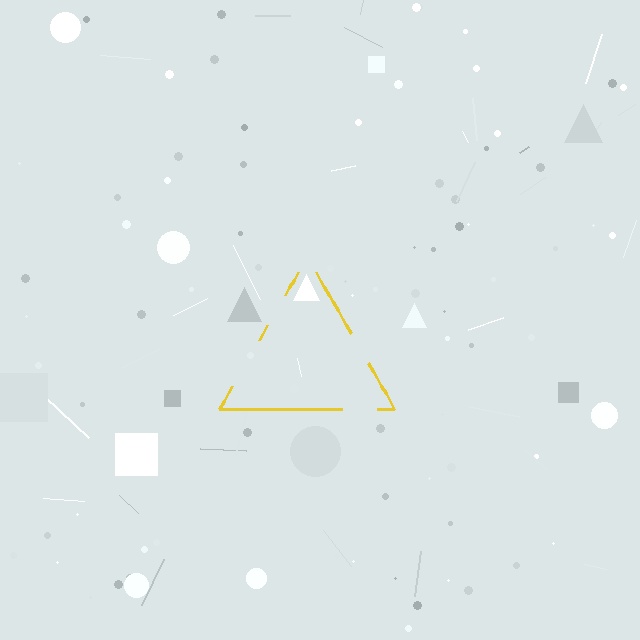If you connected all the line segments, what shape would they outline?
They would outline a triangle.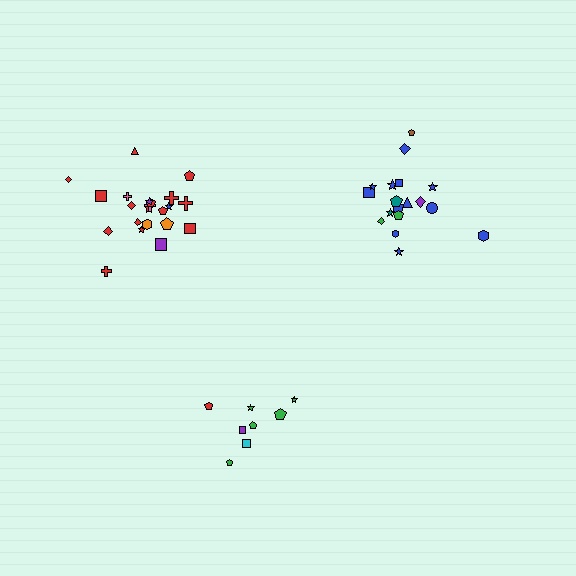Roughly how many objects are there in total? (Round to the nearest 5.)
Roughly 50 objects in total.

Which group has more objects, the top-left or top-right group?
The top-left group.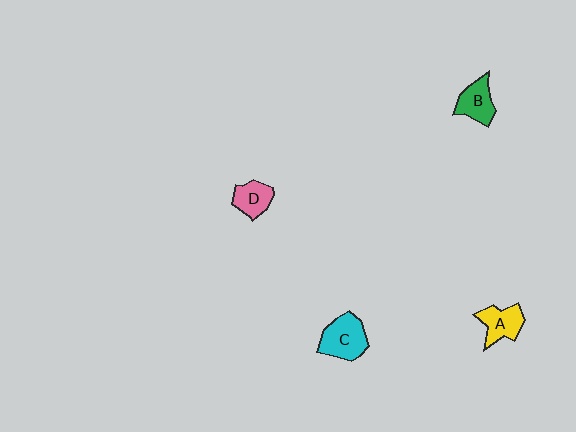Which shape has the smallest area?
Shape D (pink).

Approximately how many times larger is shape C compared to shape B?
Approximately 1.3 times.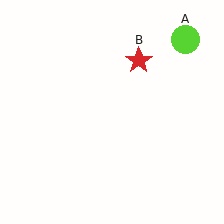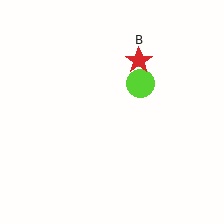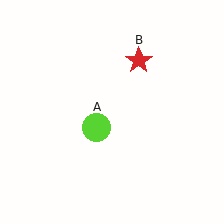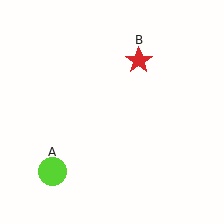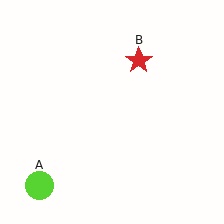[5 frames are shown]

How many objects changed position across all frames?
1 object changed position: lime circle (object A).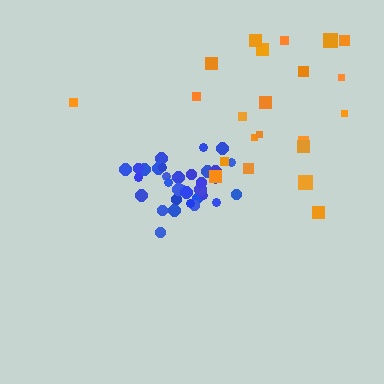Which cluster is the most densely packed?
Blue.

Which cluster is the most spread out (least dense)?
Orange.